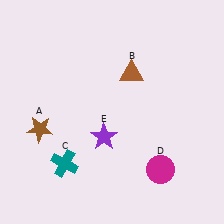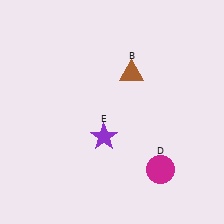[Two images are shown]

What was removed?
The brown star (A), the teal cross (C) were removed in Image 2.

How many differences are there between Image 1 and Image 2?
There are 2 differences between the two images.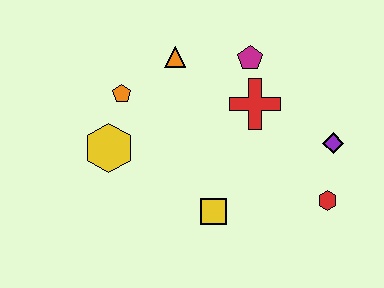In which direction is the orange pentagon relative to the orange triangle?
The orange pentagon is to the left of the orange triangle.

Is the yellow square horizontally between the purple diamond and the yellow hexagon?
Yes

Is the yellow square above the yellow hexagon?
No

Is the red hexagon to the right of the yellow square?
Yes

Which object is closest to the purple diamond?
The red hexagon is closest to the purple diamond.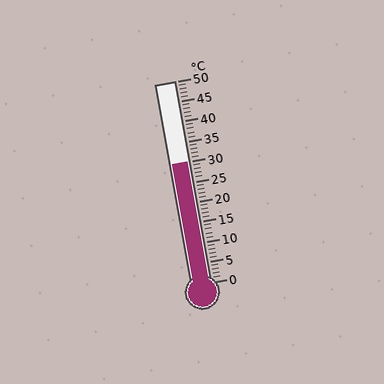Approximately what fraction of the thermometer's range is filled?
The thermometer is filled to approximately 60% of its range.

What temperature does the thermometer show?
The thermometer shows approximately 30°C.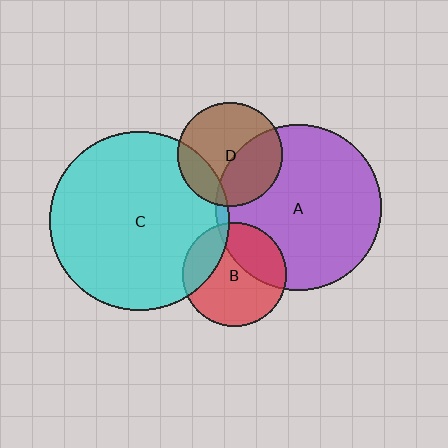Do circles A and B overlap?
Yes.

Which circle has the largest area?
Circle C (cyan).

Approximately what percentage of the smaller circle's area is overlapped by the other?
Approximately 35%.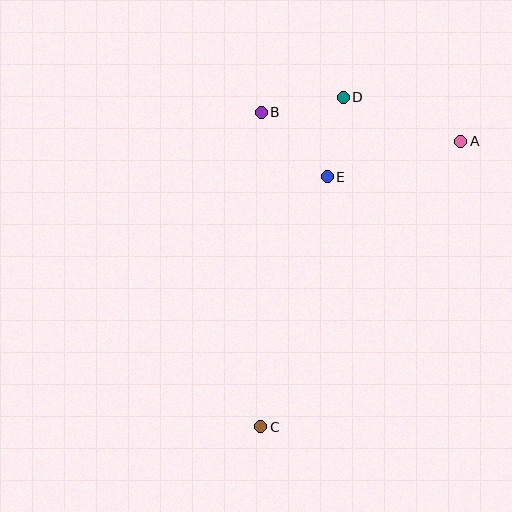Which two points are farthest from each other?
Points A and C are farthest from each other.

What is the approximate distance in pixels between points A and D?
The distance between A and D is approximately 126 pixels.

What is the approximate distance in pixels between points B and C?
The distance between B and C is approximately 314 pixels.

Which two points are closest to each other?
Points D and E are closest to each other.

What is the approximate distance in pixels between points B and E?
The distance between B and E is approximately 92 pixels.